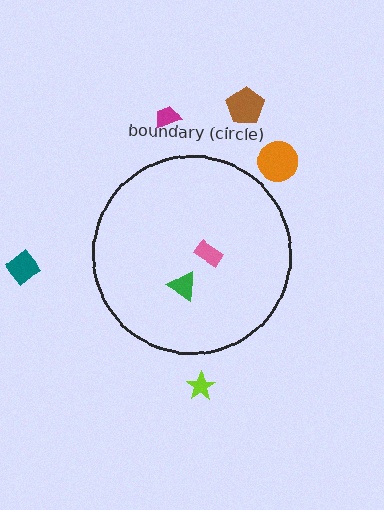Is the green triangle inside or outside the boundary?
Inside.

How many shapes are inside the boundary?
2 inside, 5 outside.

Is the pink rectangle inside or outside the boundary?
Inside.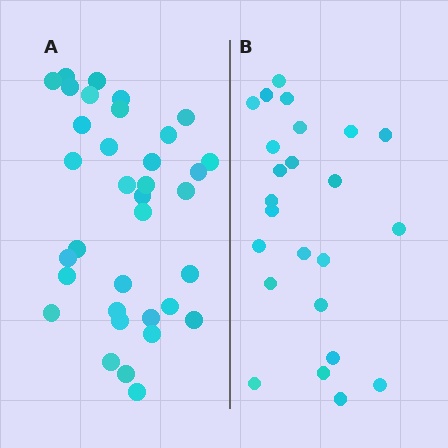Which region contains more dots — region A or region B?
Region A (the left region) has more dots.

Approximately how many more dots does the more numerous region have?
Region A has roughly 12 or so more dots than region B.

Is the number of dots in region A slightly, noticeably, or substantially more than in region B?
Region A has substantially more. The ratio is roughly 1.5 to 1.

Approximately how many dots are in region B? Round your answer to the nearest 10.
About 20 dots. (The exact count is 24, which rounds to 20.)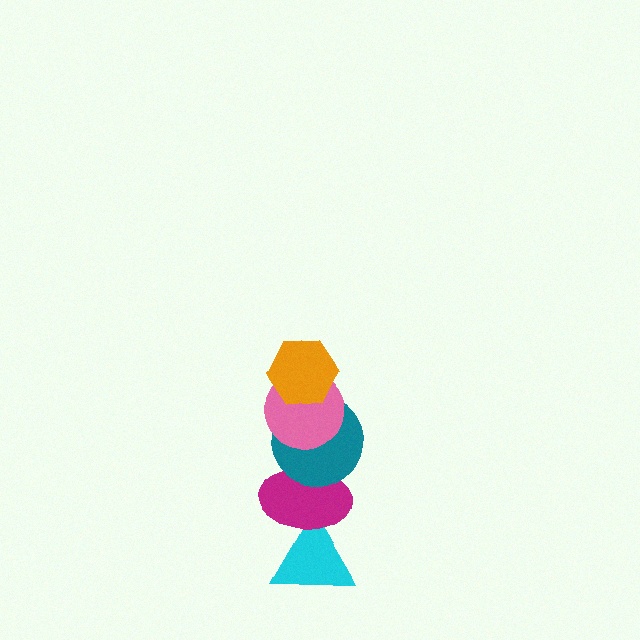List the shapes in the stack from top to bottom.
From top to bottom: the orange hexagon, the pink circle, the teal circle, the magenta ellipse, the cyan triangle.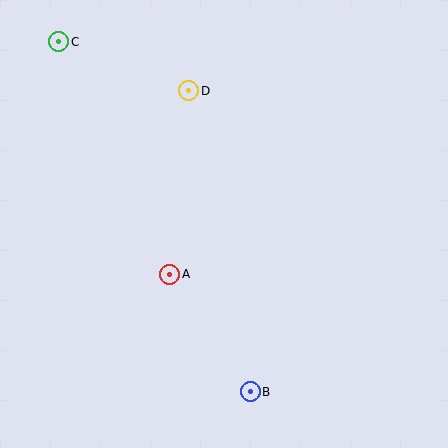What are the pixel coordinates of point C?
Point C is at (59, 42).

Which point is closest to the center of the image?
Point A at (170, 274) is closest to the center.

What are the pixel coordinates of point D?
Point D is at (189, 91).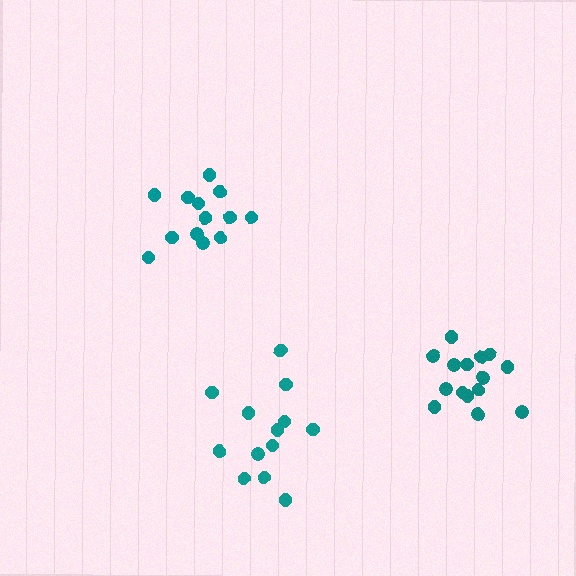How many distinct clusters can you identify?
There are 3 distinct clusters.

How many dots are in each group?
Group 1: 15 dots, Group 2: 13 dots, Group 3: 13 dots (41 total).